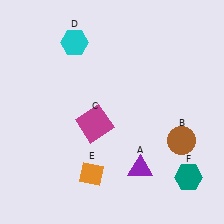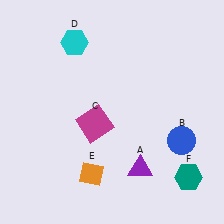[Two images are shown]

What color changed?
The circle (B) changed from brown in Image 1 to blue in Image 2.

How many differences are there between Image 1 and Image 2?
There is 1 difference between the two images.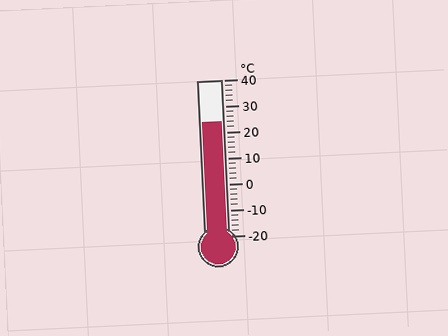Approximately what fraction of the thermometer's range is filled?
The thermometer is filled to approximately 75% of its range.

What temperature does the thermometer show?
The thermometer shows approximately 24°C.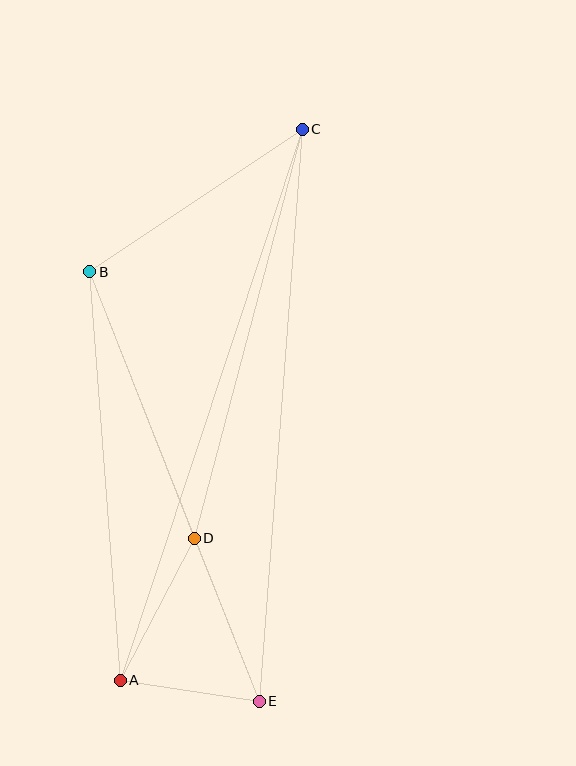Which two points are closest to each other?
Points A and E are closest to each other.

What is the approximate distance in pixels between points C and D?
The distance between C and D is approximately 423 pixels.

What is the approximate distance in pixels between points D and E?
The distance between D and E is approximately 175 pixels.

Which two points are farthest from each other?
Points A and C are farthest from each other.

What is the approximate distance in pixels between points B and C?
The distance between B and C is approximately 256 pixels.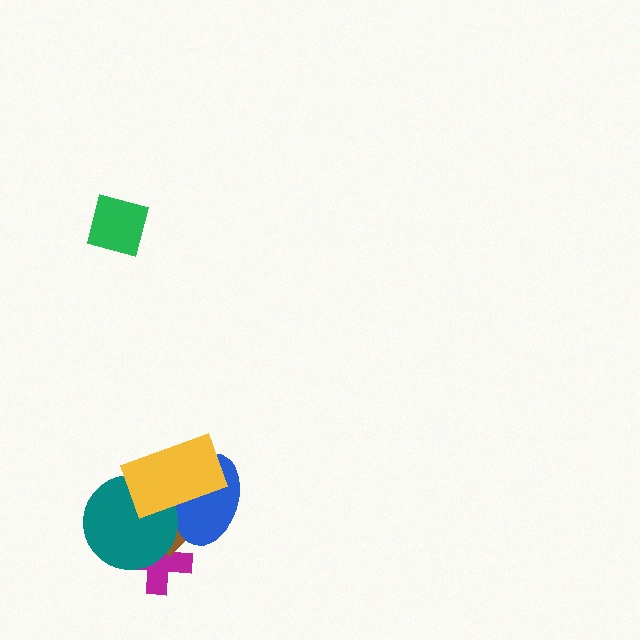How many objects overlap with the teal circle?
4 objects overlap with the teal circle.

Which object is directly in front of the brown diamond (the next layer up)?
The blue ellipse is directly in front of the brown diamond.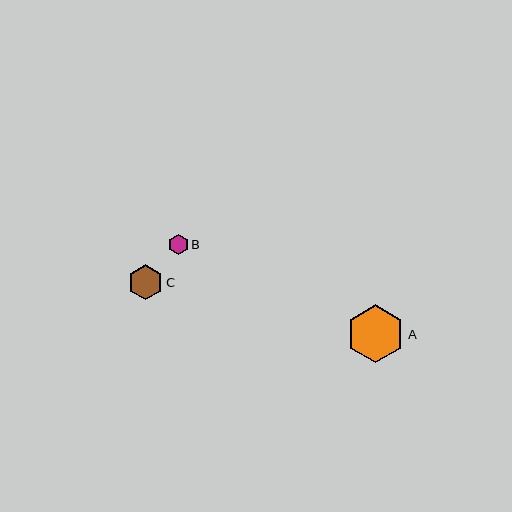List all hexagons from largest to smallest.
From largest to smallest: A, C, B.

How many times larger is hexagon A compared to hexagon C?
Hexagon A is approximately 1.7 times the size of hexagon C.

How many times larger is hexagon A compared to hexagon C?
Hexagon A is approximately 1.7 times the size of hexagon C.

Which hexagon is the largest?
Hexagon A is the largest with a size of approximately 58 pixels.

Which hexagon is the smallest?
Hexagon B is the smallest with a size of approximately 20 pixels.